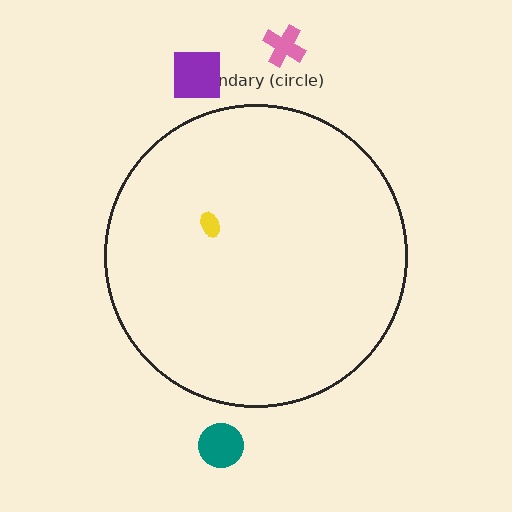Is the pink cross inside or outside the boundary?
Outside.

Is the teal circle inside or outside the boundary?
Outside.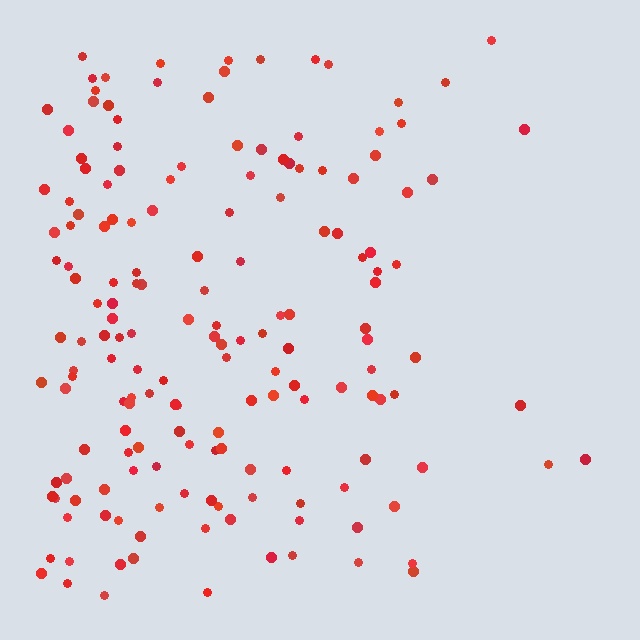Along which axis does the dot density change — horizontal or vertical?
Horizontal.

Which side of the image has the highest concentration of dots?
The left.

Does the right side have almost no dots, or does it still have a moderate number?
Still a moderate number, just noticeably fewer than the left.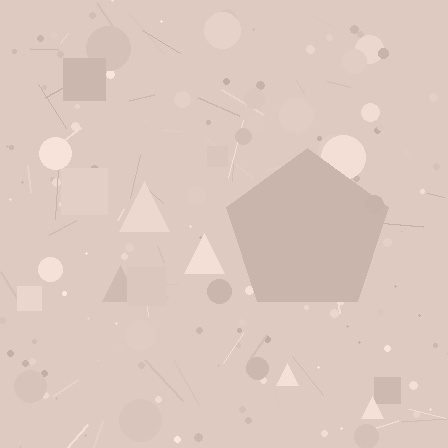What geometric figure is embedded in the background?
A pentagon is embedded in the background.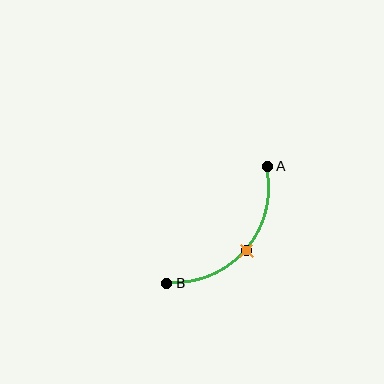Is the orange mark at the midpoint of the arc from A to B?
Yes. The orange mark lies on the arc at equal arc-length from both A and B — it is the arc midpoint.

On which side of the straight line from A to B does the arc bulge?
The arc bulges below and to the right of the straight line connecting A and B.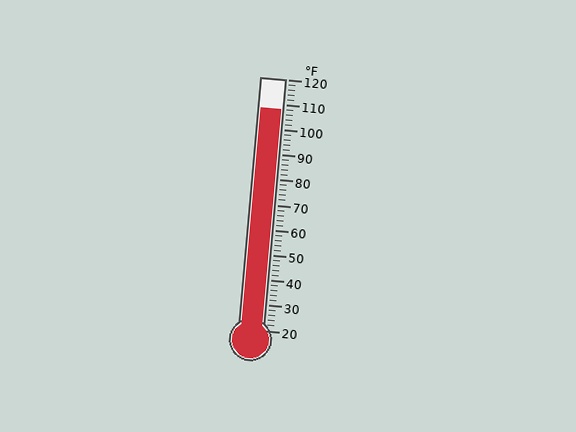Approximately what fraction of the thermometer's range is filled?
The thermometer is filled to approximately 90% of its range.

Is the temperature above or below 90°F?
The temperature is above 90°F.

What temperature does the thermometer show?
The thermometer shows approximately 108°F.